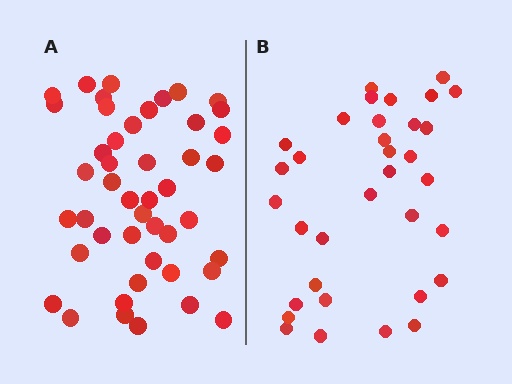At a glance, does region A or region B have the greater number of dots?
Region A (the left region) has more dots.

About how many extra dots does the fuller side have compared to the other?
Region A has roughly 12 or so more dots than region B.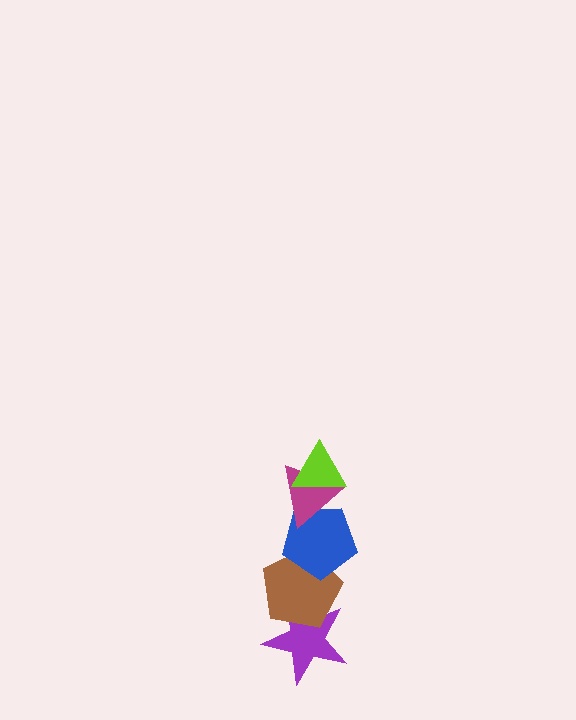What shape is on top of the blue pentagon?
The magenta triangle is on top of the blue pentagon.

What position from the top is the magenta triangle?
The magenta triangle is 2nd from the top.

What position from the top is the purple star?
The purple star is 5th from the top.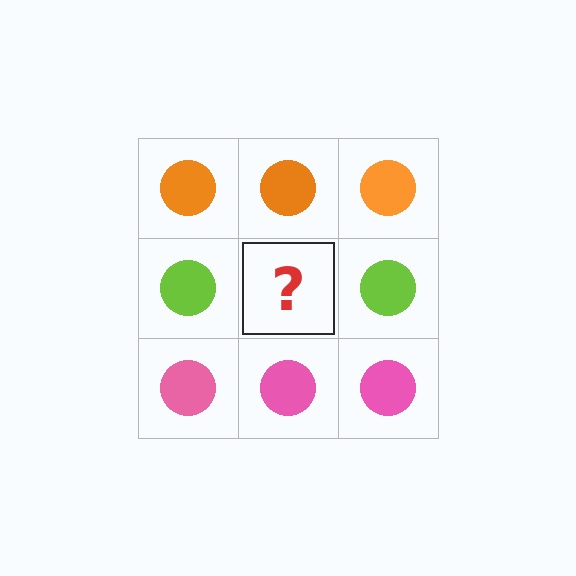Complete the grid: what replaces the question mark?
The question mark should be replaced with a lime circle.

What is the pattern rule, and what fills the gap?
The rule is that each row has a consistent color. The gap should be filled with a lime circle.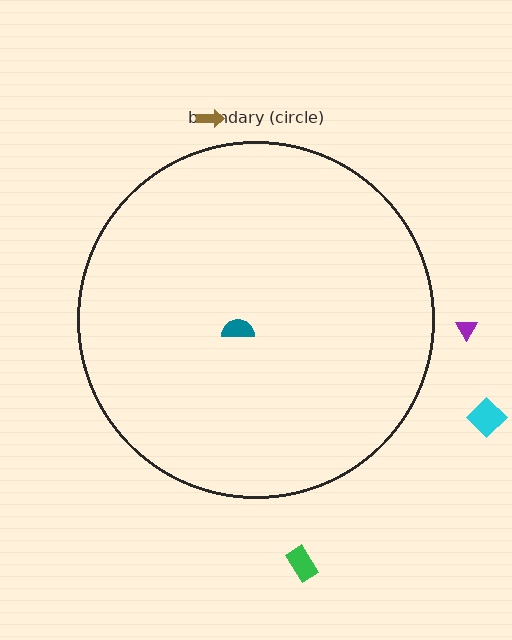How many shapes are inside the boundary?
1 inside, 4 outside.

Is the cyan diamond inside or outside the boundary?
Outside.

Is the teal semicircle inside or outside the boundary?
Inside.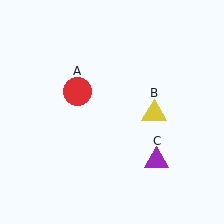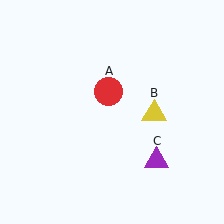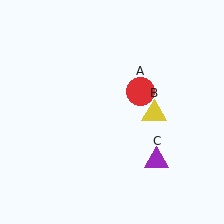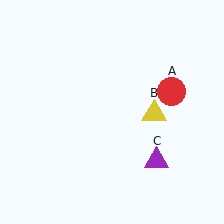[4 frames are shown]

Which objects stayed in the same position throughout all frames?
Yellow triangle (object B) and purple triangle (object C) remained stationary.